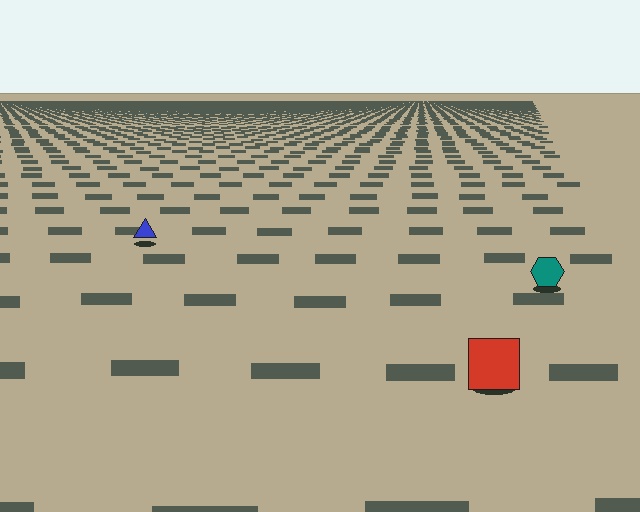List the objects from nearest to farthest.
From nearest to farthest: the red square, the teal hexagon, the blue triangle.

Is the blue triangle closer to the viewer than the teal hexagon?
No. The teal hexagon is closer — you can tell from the texture gradient: the ground texture is coarser near it.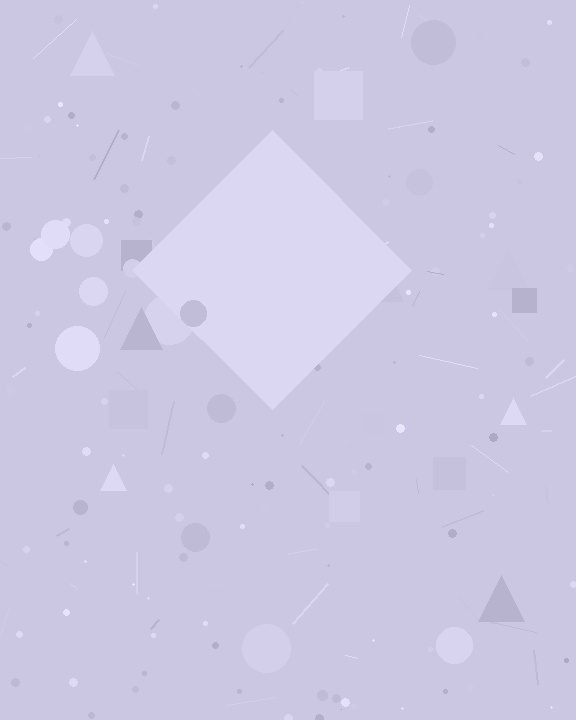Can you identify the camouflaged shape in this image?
The camouflaged shape is a diamond.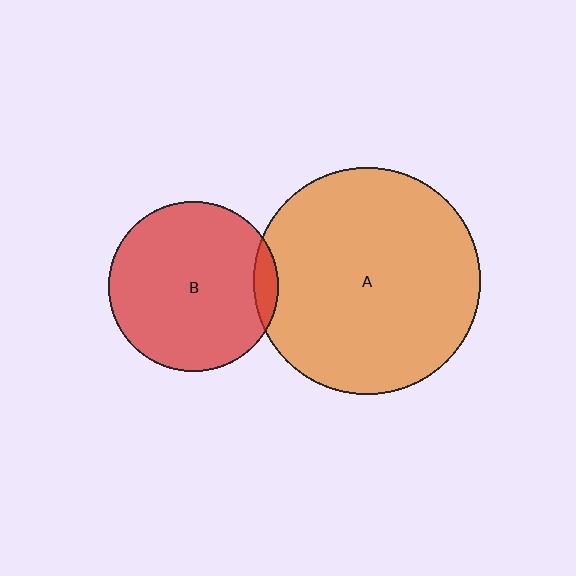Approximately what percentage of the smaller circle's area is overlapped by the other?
Approximately 5%.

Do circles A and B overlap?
Yes.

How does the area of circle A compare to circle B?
Approximately 1.8 times.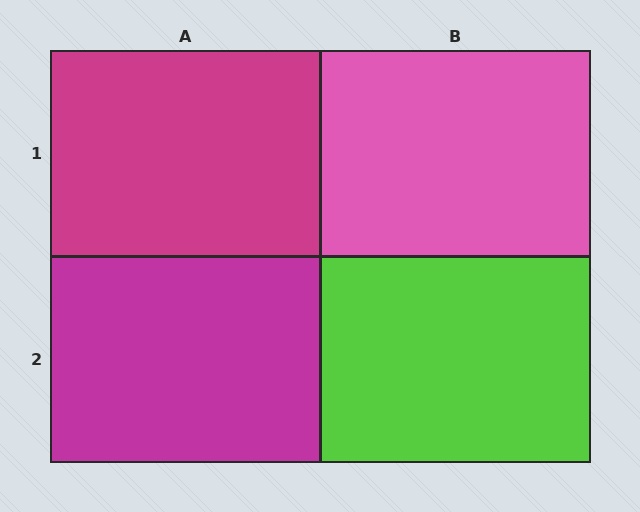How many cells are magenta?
2 cells are magenta.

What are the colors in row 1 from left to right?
Magenta, pink.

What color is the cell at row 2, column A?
Magenta.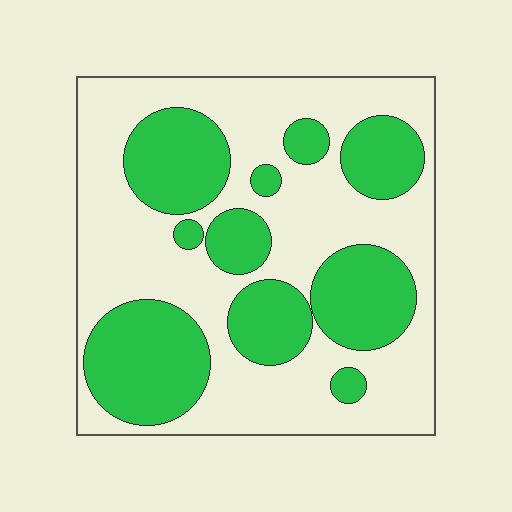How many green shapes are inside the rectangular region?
10.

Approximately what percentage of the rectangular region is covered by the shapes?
Approximately 40%.